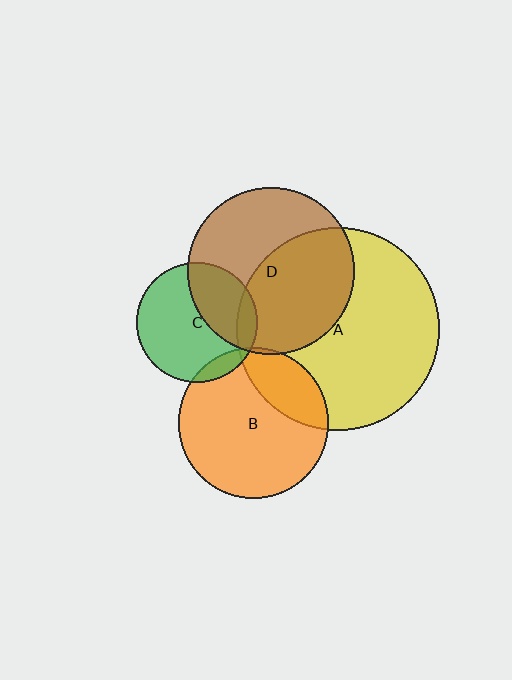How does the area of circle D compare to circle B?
Approximately 1.2 times.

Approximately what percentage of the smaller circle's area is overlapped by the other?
Approximately 35%.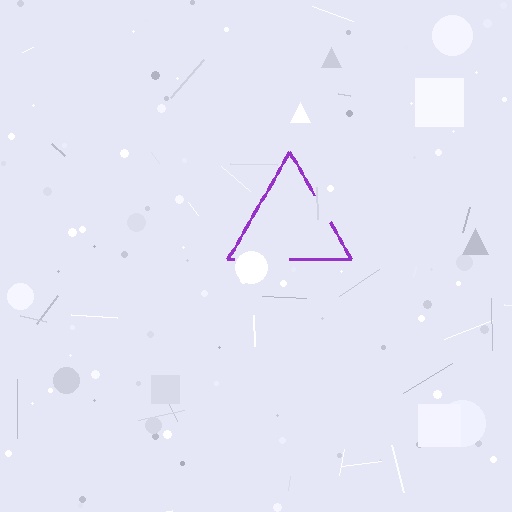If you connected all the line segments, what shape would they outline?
They would outline a triangle.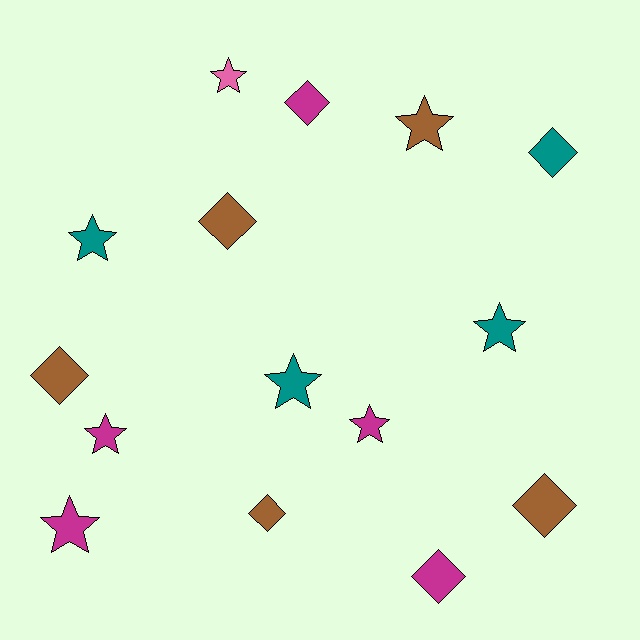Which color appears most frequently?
Brown, with 5 objects.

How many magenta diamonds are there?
There are 2 magenta diamonds.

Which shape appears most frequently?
Star, with 8 objects.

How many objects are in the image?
There are 15 objects.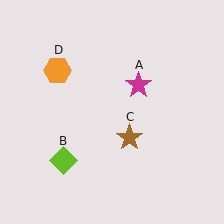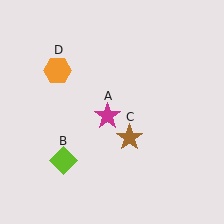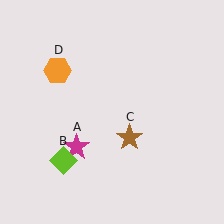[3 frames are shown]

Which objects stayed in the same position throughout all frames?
Lime diamond (object B) and brown star (object C) and orange hexagon (object D) remained stationary.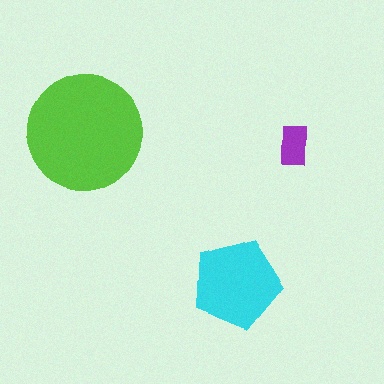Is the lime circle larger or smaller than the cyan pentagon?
Larger.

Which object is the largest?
The lime circle.